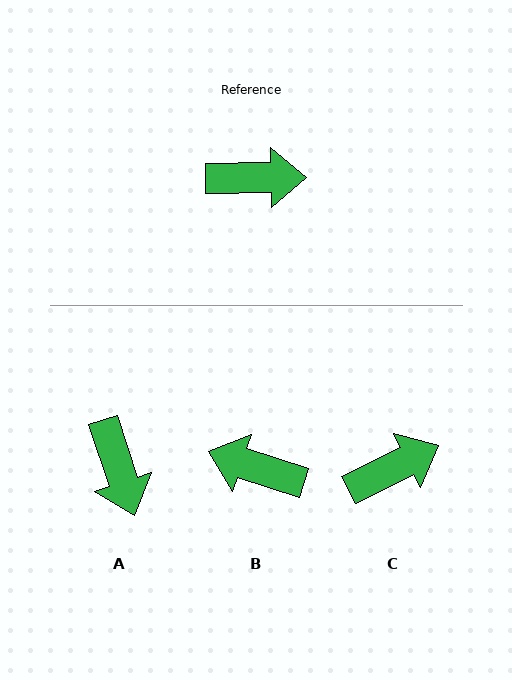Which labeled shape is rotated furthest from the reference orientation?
B, about 161 degrees away.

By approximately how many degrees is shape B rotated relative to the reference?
Approximately 161 degrees counter-clockwise.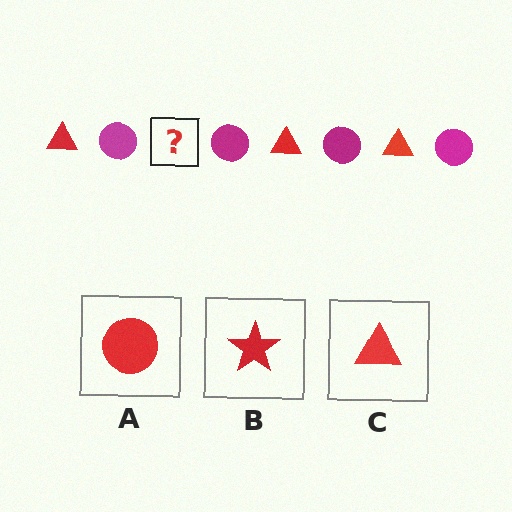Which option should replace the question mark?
Option C.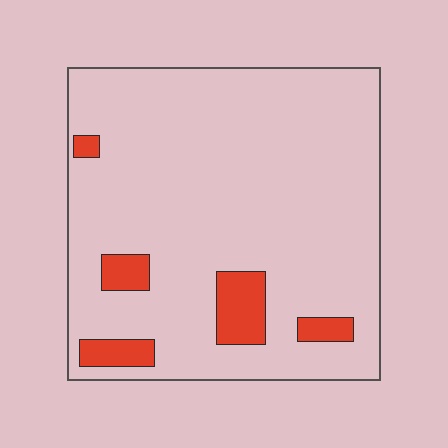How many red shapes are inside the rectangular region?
5.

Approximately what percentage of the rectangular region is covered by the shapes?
Approximately 10%.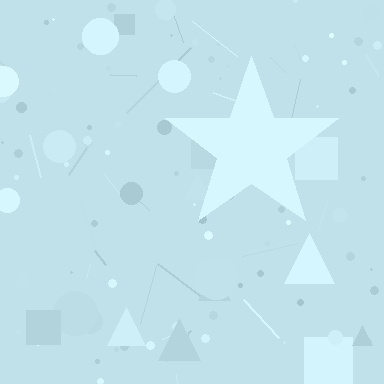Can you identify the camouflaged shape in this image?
The camouflaged shape is a star.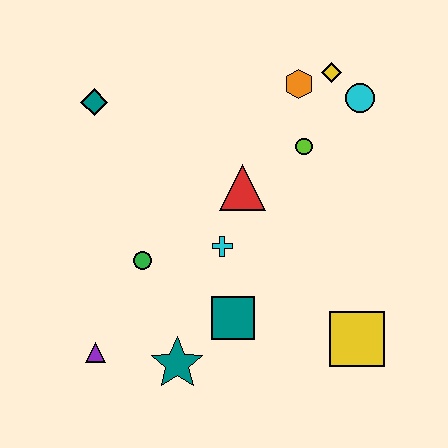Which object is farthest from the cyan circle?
The purple triangle is farthest from the cyan circle.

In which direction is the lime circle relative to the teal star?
The lime circle is above the teal star.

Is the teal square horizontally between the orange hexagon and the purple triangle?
Yes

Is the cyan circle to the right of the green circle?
Yes